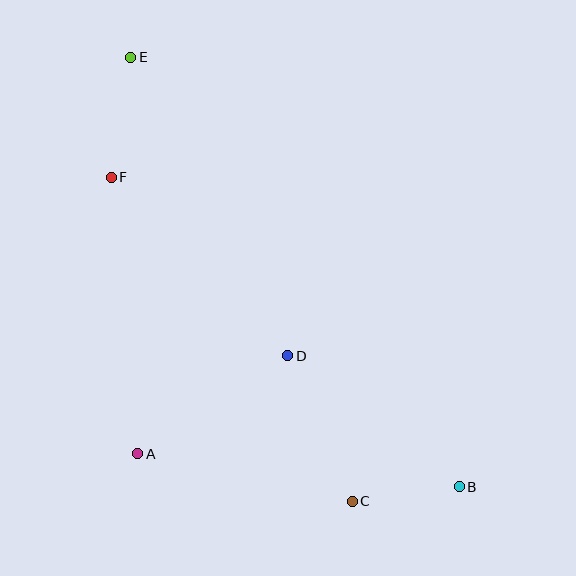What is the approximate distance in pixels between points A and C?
The distance between A and C is approximately 220 pixels.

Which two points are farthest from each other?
Points B and E are farthest from each other.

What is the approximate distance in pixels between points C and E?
The distance between C and E is approximately 497 pixels.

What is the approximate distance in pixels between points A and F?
The distance between A and F is approximately 278 pixels.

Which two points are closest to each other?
Points B and C are closest to each other.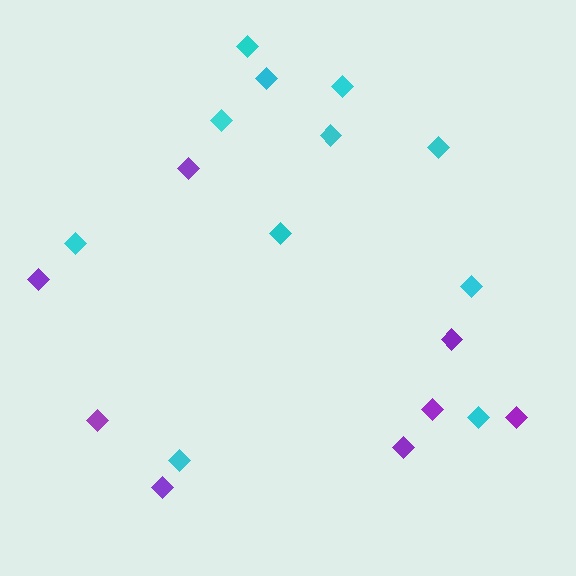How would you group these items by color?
There are 2 groups: one group of cyan diamonds (11) and one group of purple diamonds (8).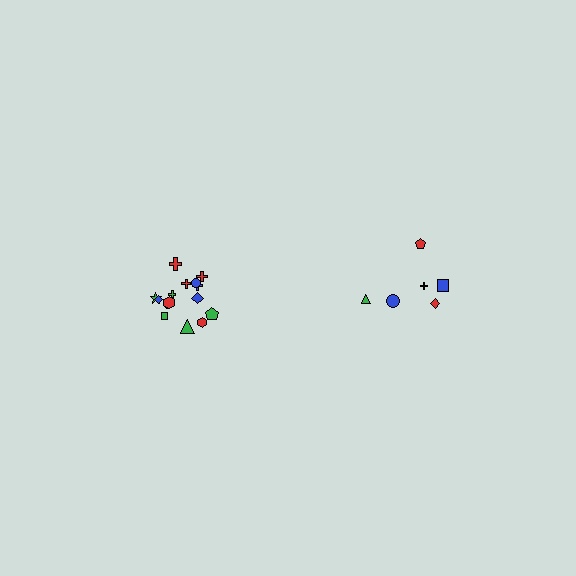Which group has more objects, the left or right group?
The left group.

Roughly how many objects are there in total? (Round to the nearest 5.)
Roughly 20 objects in total.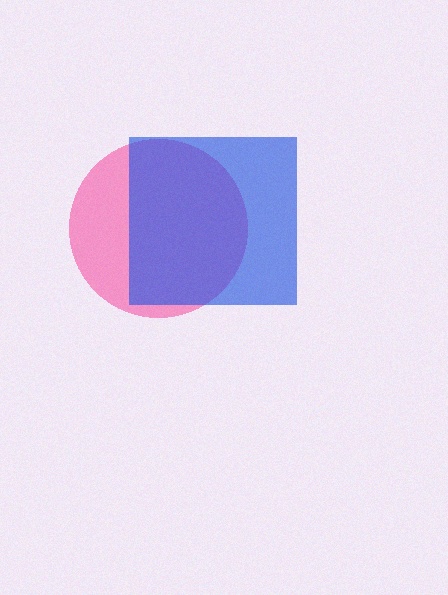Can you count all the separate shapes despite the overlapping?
Yes, there are 2 separate shapes.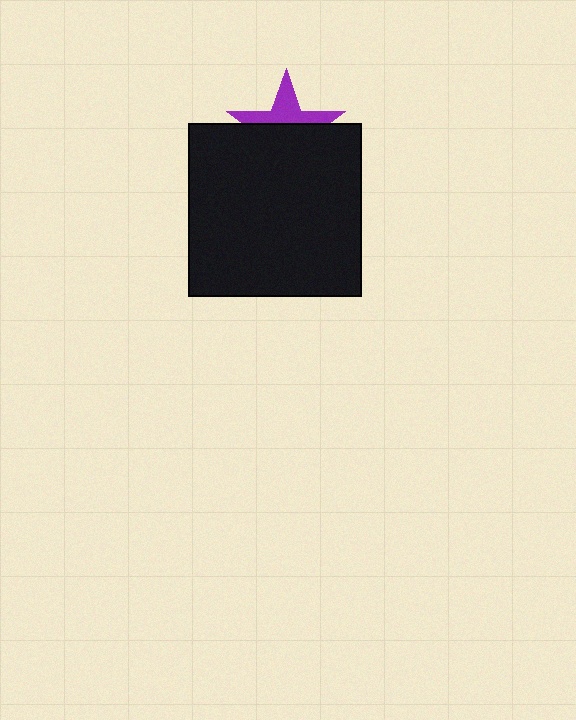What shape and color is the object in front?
The object in front is a black square.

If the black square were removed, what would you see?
You would see the complete purple star.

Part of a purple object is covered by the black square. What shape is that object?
It is a star.